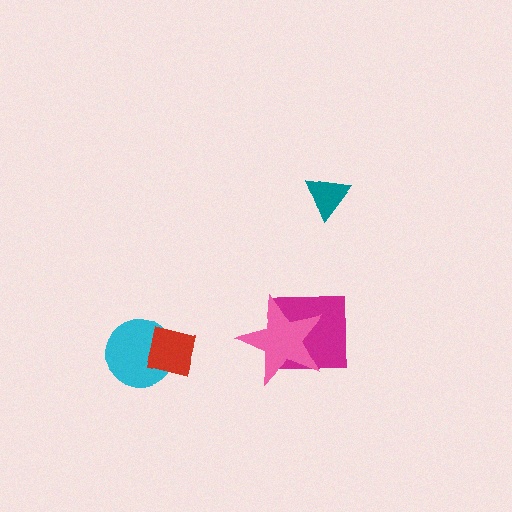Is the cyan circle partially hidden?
Yes, it is partially covered by another shape.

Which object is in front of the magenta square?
The pink star is in front of the magenta square.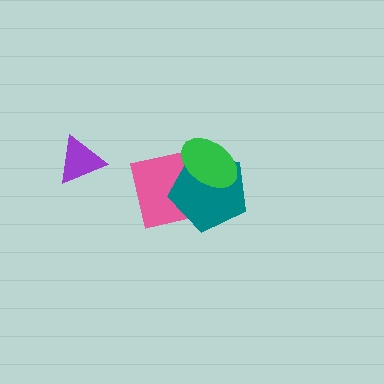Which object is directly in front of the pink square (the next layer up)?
The teal pentagon is directly in front of the pink square.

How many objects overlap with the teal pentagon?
2 objects overlap with the teal pentagon.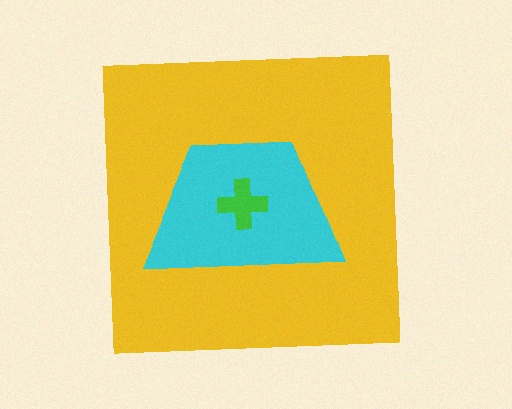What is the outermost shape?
The yellow square.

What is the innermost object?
The green cross.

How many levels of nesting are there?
3.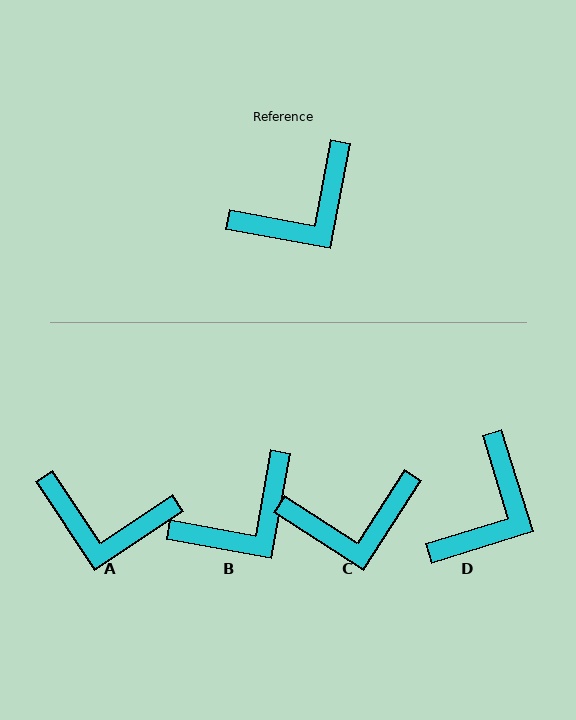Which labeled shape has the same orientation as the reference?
B.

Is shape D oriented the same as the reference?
No, it is off by about 28 degrees.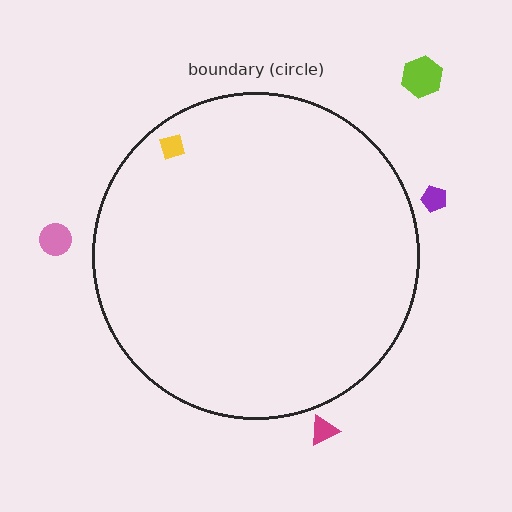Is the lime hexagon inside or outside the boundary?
Outside.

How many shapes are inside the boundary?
1 inside, 4 outside.